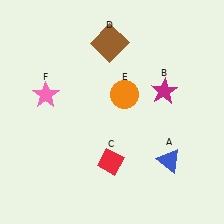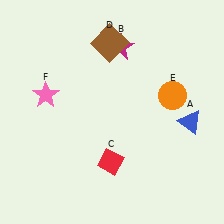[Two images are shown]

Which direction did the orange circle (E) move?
The orange circle (E) moved right.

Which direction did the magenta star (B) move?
The magenta star (B) moved up.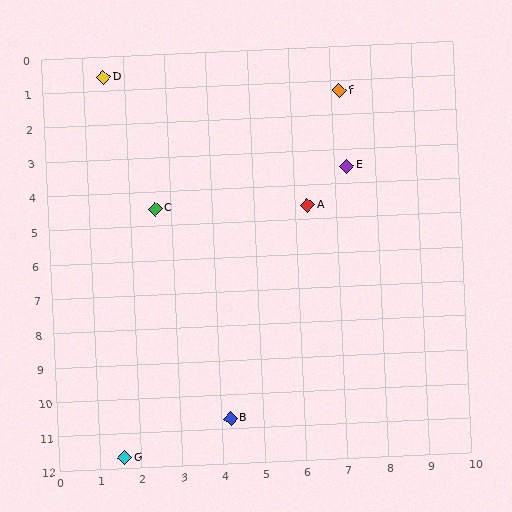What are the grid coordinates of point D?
Point D is at approximately (1.5, 0.6).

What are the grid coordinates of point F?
Point F is at approximately (7.2, 1.3).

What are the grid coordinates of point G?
Point G is at approximately (1.6, 11.7).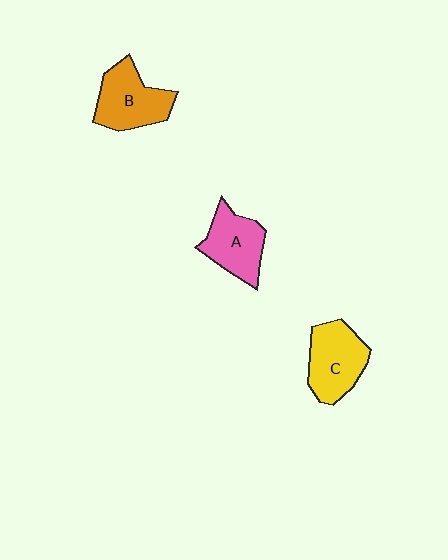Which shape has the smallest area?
Shape A (pink).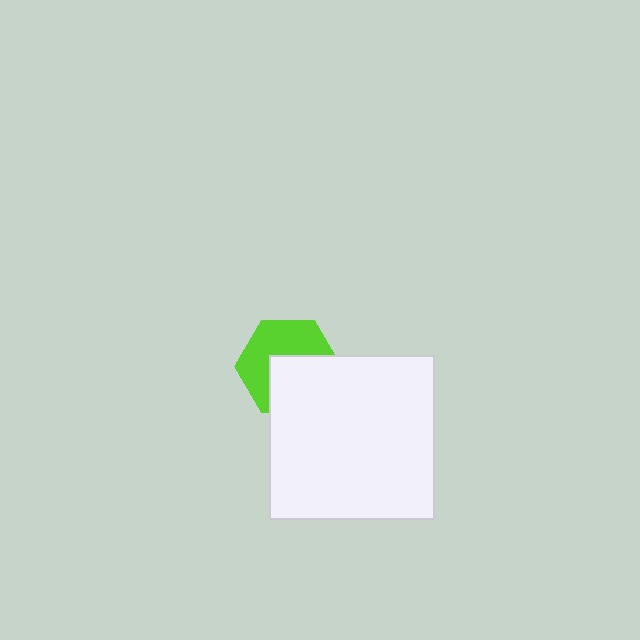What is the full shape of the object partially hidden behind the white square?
The partially hidden object is a lime hexagon.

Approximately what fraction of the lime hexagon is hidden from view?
Roughly 47% of the lime hexagon is hidden behind the white square.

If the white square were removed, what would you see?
You would see the complete lime hexagon.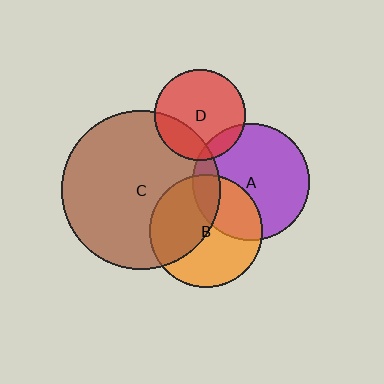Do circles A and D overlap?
Yes.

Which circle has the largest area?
Circle C (brown).